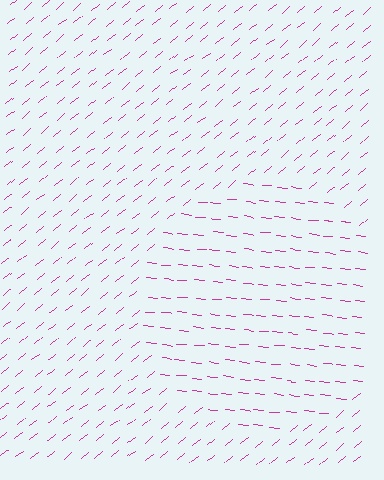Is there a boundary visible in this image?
Yes, there is a texture boundary formed by a change in line orientation.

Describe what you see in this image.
The image is filled with small magenta line segments. A circle region in the image has lines oriented differently from the surrounding lines, creating a visible texture boundary.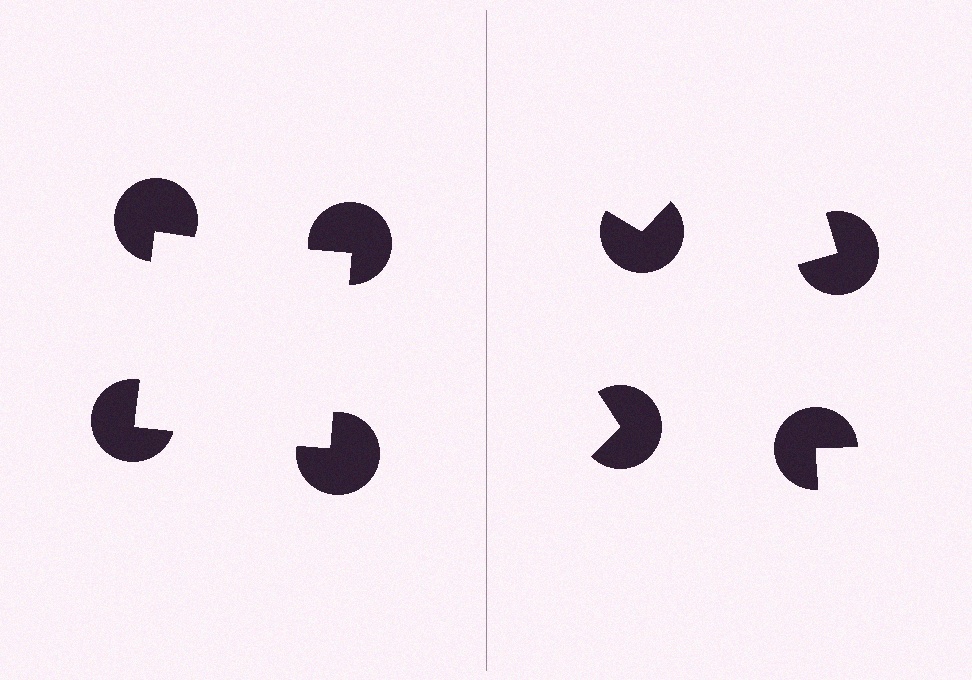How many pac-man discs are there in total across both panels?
8 — 4 on each side.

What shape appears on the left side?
An illusory square.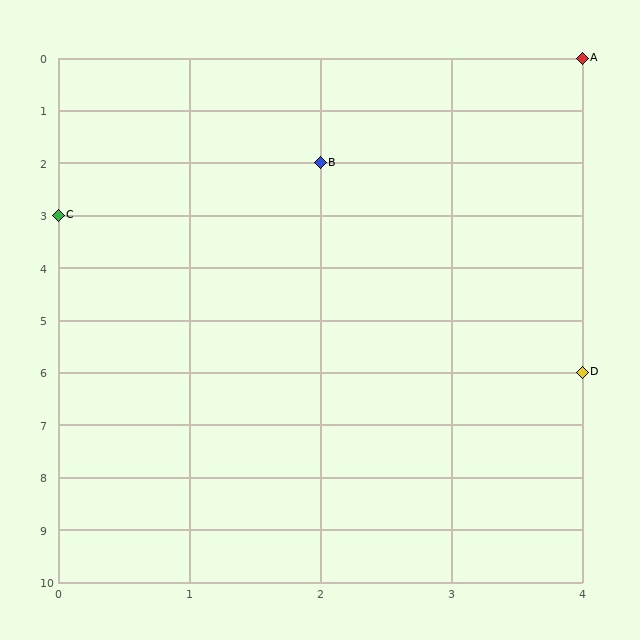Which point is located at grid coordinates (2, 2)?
Point B is at (2, 2).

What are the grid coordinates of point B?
Point B is at grid coordinates (2, 2).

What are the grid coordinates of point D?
Point D is at grid coordinates (4, 6).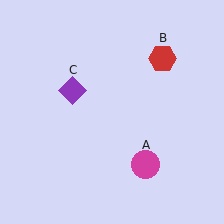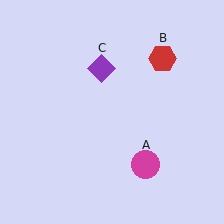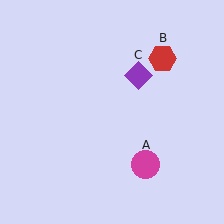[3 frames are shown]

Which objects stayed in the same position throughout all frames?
Magenta circle (object A) and red hexagon (object B) remained stationary.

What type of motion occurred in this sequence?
The purple diamond (object C) rotated clockwise around the center of the scene.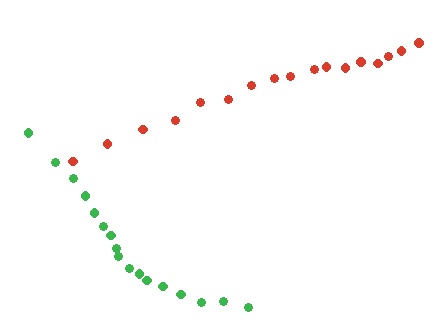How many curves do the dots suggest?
There are 2 distinct paths.